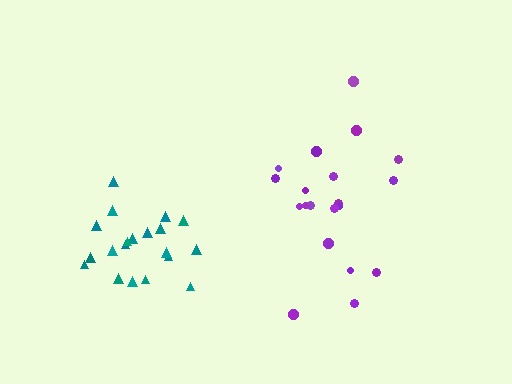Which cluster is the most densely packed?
Teal.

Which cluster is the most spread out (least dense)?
Purple.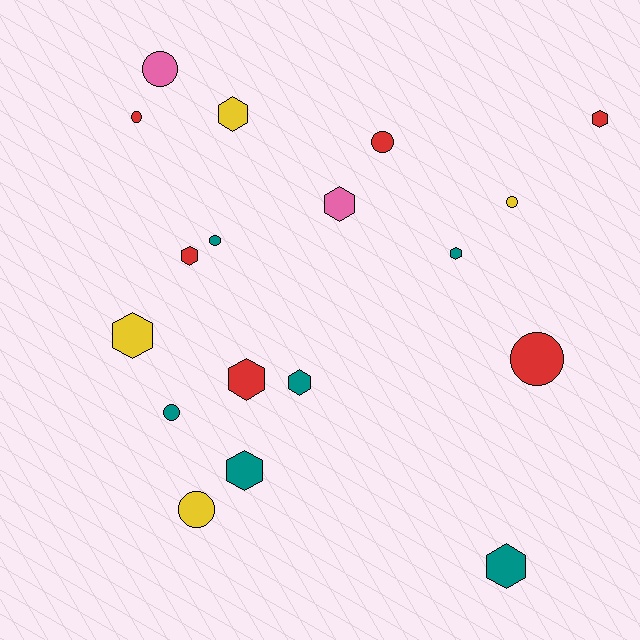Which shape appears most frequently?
Hexagon, with 10 objects.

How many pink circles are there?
There is 1 pink circle.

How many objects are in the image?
There are 18 objects.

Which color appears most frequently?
Teal, with 6 objects.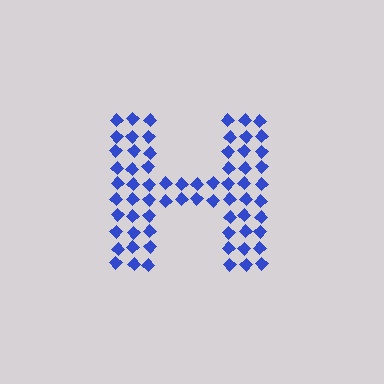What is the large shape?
The large shape is the letter H.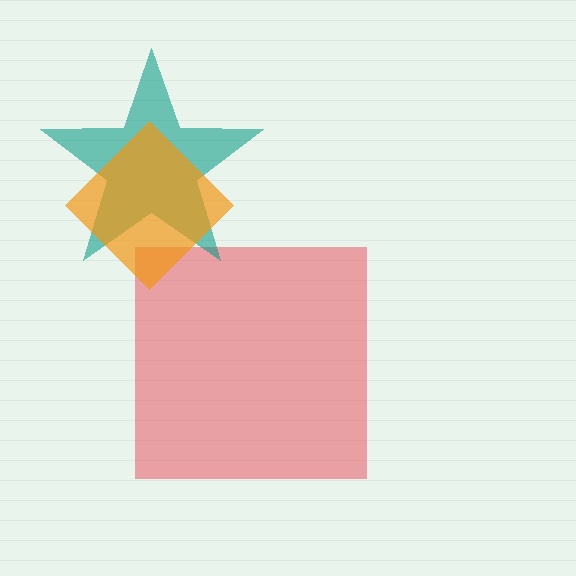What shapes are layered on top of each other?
The layered shapes are: a red square, a teal star, an orange diamond.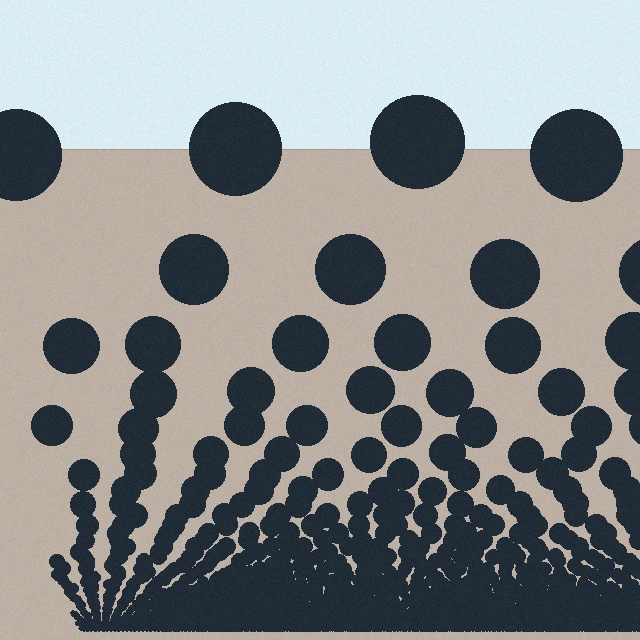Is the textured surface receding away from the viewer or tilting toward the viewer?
The surface appears to tilt toward the viewer. Texture elements get larger and sparser toward the top.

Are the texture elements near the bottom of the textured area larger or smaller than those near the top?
Smaller. The gradient is inverted — elements near the bottom are smaller and denser.